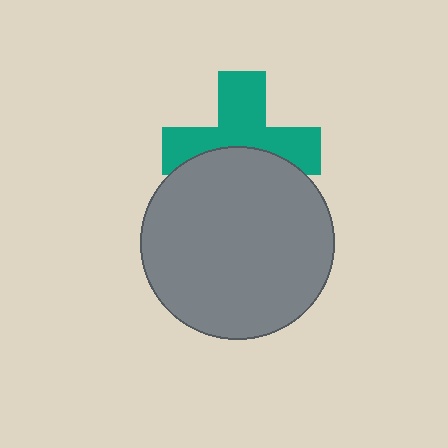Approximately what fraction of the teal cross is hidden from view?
Roughly 42% of the teal cross is hidden behind the gray circle.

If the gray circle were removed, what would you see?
You would see the complete teal cross.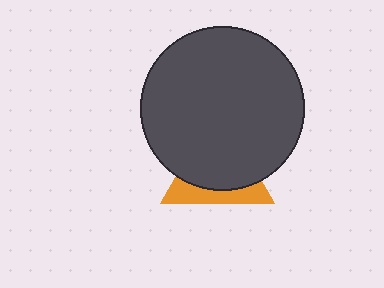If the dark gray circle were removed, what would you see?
You would see the complete orange triangle.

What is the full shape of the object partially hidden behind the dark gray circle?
The partially hidden object is an orange triangle.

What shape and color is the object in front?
The object in front is a dark gray circle.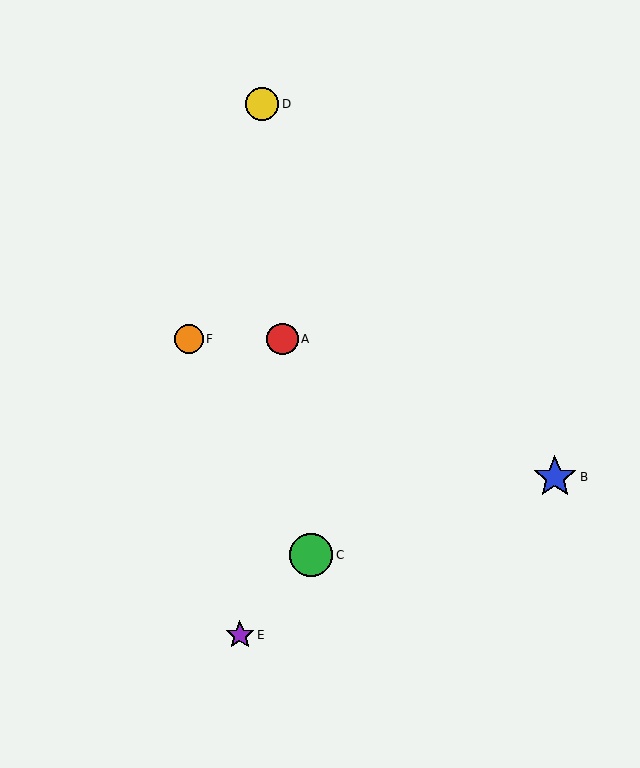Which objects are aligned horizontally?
Objects A, F are aligned horizontally.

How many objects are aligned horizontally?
2 objects (A, F) are aligned horizontally.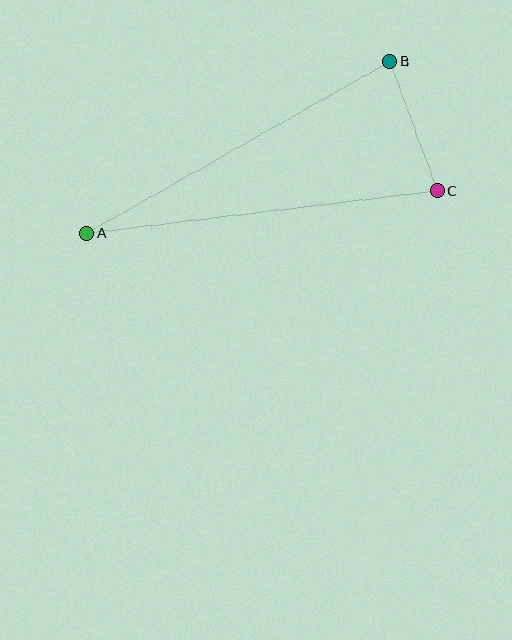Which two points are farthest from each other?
Points A and C are farthest from each other.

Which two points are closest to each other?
Points B and C are closest to each other.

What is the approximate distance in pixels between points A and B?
The distance between A and B is approximately 349 pixels.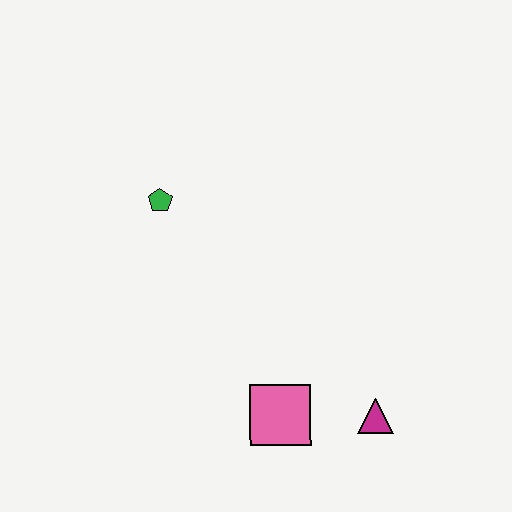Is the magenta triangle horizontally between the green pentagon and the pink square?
No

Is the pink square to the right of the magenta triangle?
No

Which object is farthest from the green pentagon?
The magenta triangle is farthest from the green pentagon.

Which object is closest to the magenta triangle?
The pink square is closest to the magenta triangle.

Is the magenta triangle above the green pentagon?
No